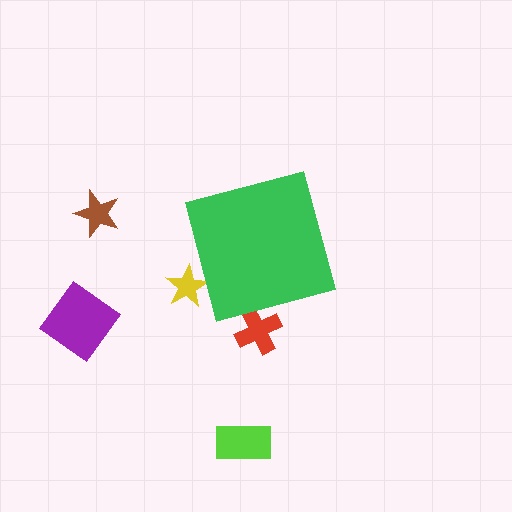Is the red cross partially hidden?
Yes, the red cross is partially hidden behind the green square.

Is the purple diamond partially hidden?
No, the purple diamond is fully visible.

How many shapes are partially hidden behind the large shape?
2 shapes are partially hidden.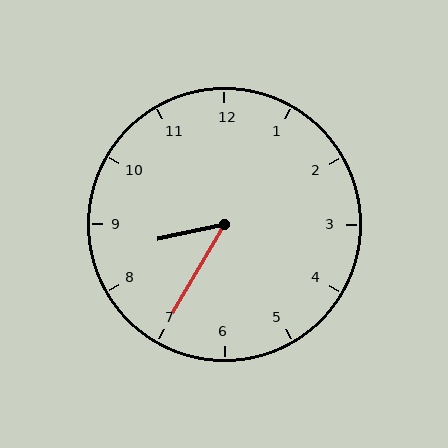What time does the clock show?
8:35.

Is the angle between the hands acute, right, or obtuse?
It is acute.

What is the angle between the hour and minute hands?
Approximately 48 degrees.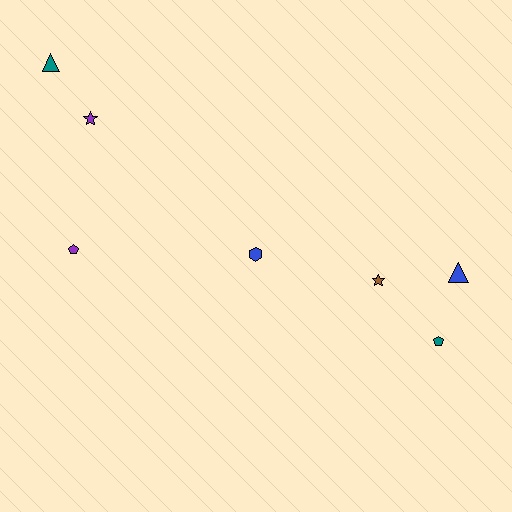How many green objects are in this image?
There are no green objects.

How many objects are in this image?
There are 7 objects.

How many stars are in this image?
There are 2 stars.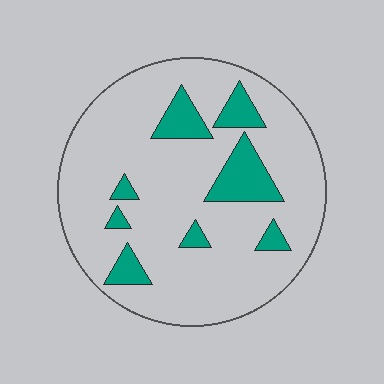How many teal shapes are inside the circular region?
8.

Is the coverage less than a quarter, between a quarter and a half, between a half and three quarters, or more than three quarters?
Less than a quarter.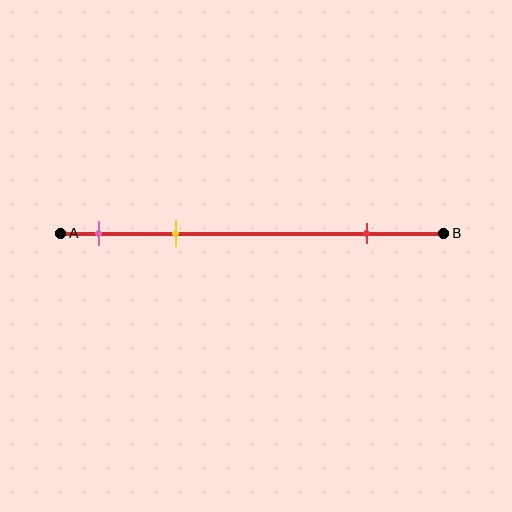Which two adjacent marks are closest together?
The pink and yellow marks are the closest adjacent pair.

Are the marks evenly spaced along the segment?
No, the marks are not evenly spaced.